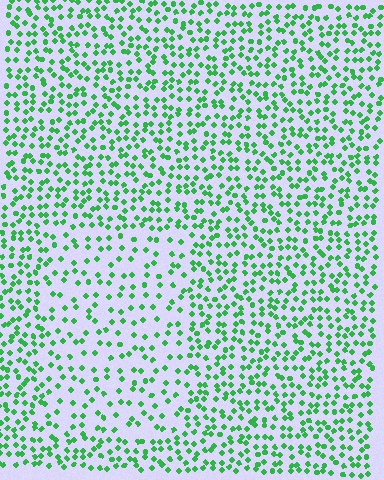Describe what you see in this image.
The image contains small green elements arranged at two different densities. A rectangle-shaped region is visible where the elements are less densely packed than the surrounding area.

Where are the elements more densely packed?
The elements are more densely packed outside the rectangle boundary.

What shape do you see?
I see a rectangle.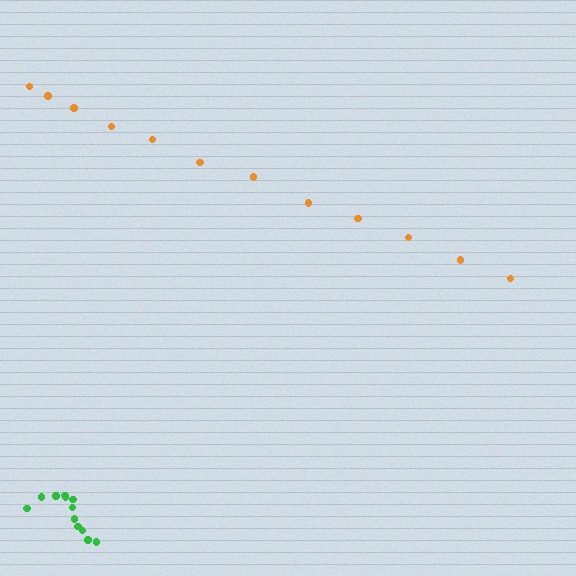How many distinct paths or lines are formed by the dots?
There are 2 distinct paths.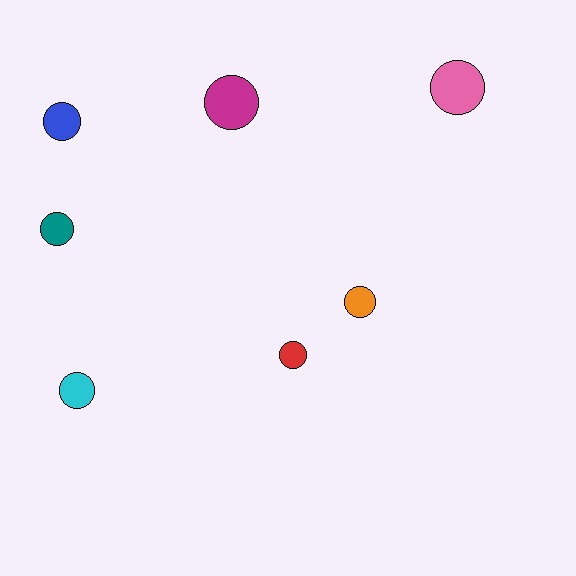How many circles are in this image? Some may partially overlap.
There are 7 circles.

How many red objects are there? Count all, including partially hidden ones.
There is 1 red object.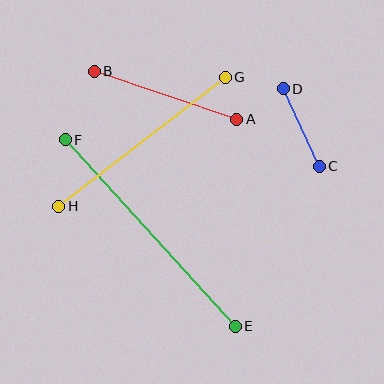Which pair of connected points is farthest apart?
Points E and F are farthest apart.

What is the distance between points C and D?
The distance is approximately 86 pixels.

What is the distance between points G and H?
The distance is approximately 210 pixels.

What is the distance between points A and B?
The distance is approximately 150 pixels.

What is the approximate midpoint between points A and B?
The midpoint is at approximately (166, 95) pixels.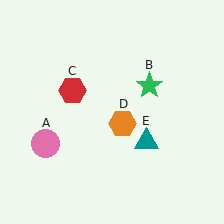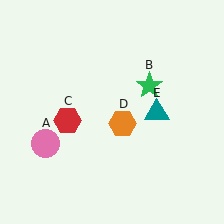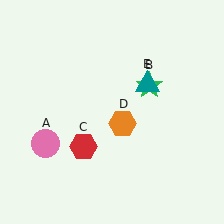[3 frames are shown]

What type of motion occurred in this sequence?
The red hexagon (object C), teal triangle (object E) rotated counterclockwise around the center of the scene.